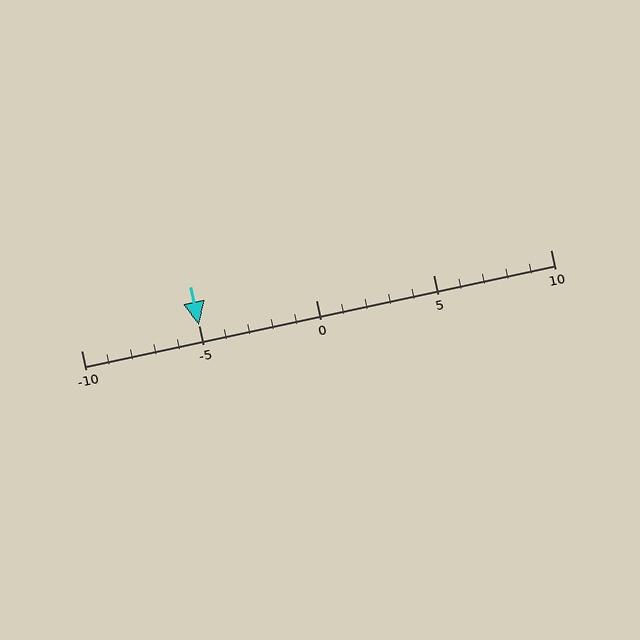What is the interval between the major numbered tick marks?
The major tick marks are spaced 5 units apart.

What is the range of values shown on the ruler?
The ruler shows values from -10 to 10.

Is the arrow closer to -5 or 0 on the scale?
The arrow is closer to -5.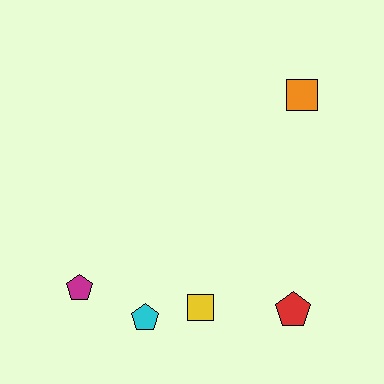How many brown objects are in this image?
There are no brown objects.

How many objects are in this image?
There are 5 objects.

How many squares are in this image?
There are 2 squares.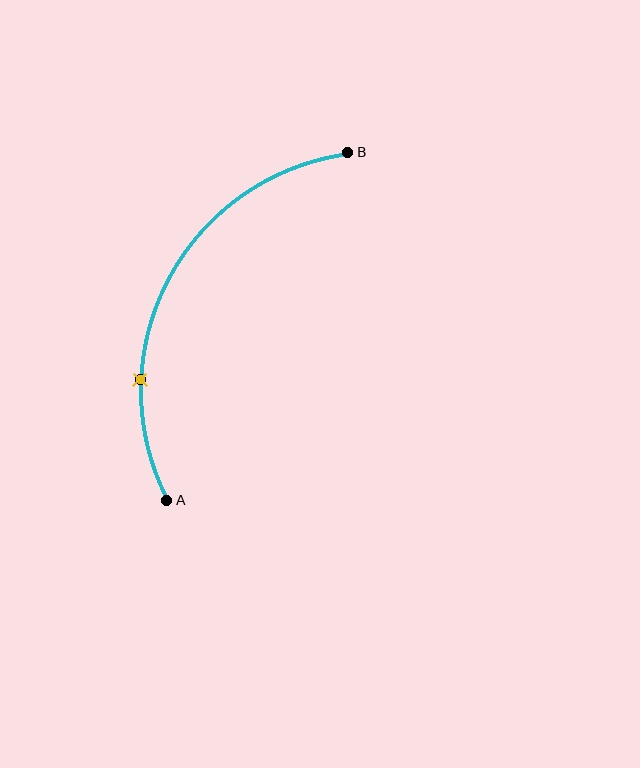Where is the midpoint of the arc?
The arc midpoint is the point on the curve farthest from the straight line joining A and B. It sits to the left of that line.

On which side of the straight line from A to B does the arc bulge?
The arc bulges to the left of the straight line connecting A and B.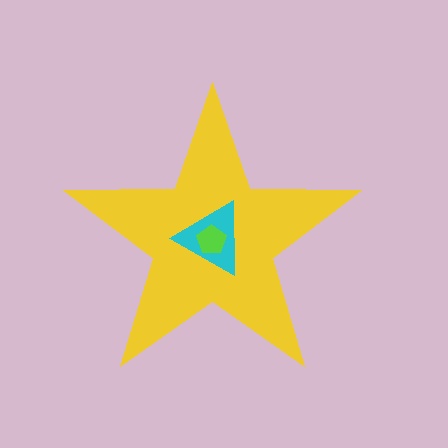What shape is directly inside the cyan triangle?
The lime pentagon.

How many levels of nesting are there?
3.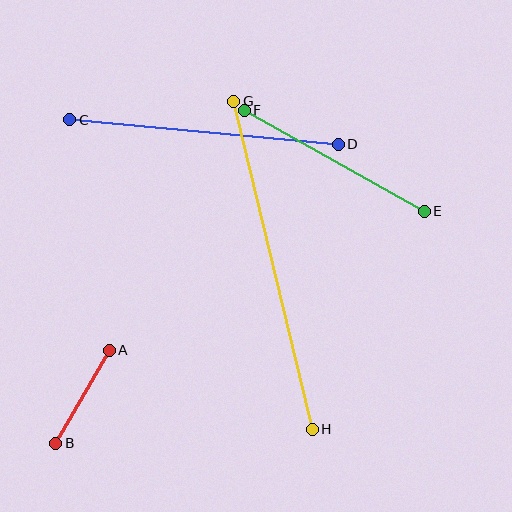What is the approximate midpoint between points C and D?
The midpoint is at approximately (204, 132) pixels.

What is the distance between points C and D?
The distance is approximately 269 pixels.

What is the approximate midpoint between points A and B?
The midpoint is at approximately (82, 397) pixels.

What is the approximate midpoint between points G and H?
The midpoint is at approximately (273, 265) pixels.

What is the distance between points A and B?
The distance is approximately 107 pixels.